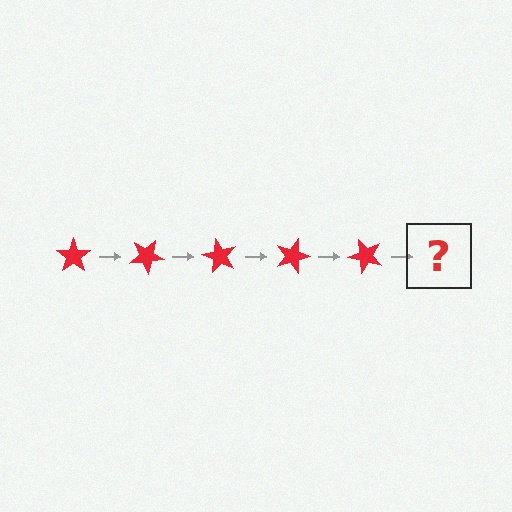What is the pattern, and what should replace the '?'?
The pattern is that the star rotates 30 degrees each step. The '?' should be a red star rotated 150 degrees.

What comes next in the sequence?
The next element should be a red star rotated 150 degrees.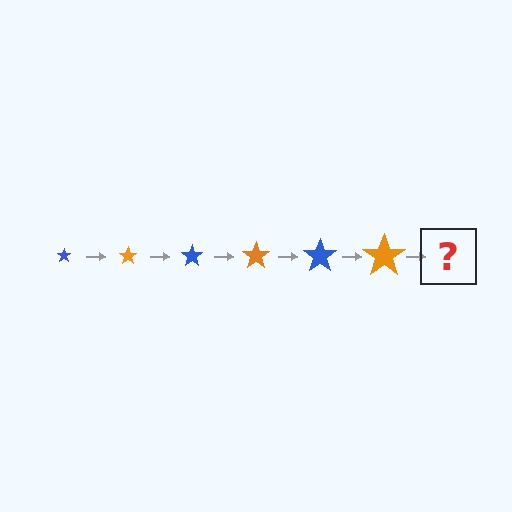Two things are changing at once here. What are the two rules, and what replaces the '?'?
The two rules are that the star grows larger each step and the color cycles through blue and orange. The '?' should be a blue star, larger than the previous one.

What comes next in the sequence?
The next element should be a blue star, larger than the previous one.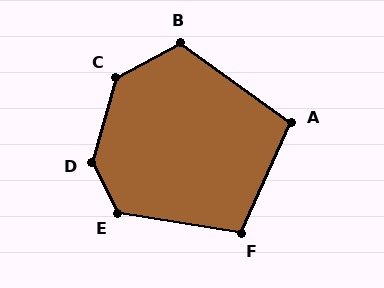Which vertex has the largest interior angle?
D, at approximately 138 degrees.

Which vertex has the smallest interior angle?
A, at approximately 101 degrees.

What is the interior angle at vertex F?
Approximately 105 degrees (obtuse).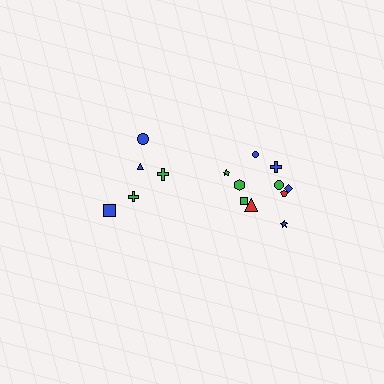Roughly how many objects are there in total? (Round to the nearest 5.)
Roughly 15 objects in total.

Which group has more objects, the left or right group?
The right group.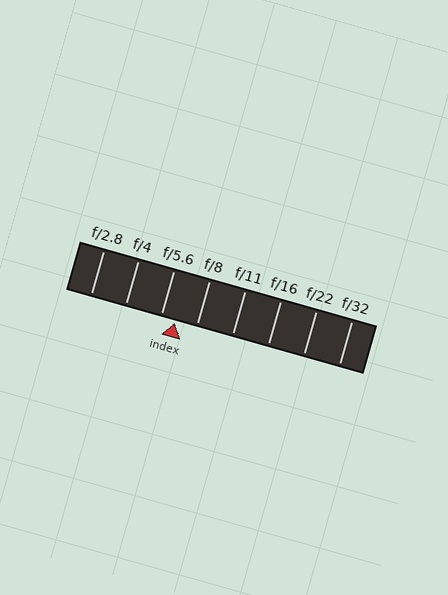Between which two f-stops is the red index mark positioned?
The index mark is between f/5.6 and f/8.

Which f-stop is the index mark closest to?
The index mark is closest to f/5.6.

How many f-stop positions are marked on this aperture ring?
There are 8 f-stop positions marked.